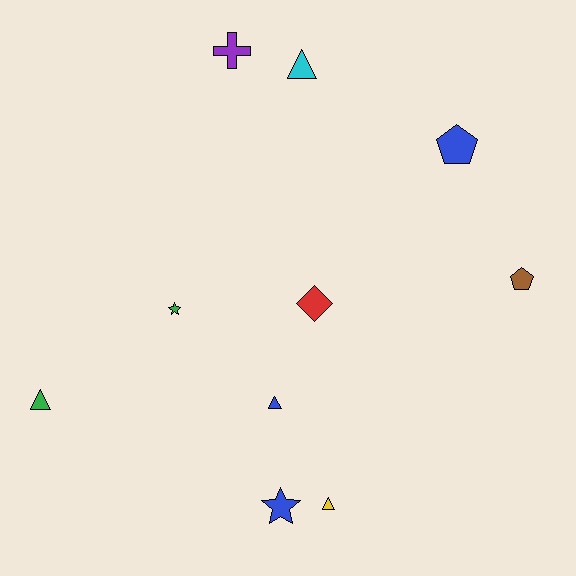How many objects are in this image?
There are 10 objects.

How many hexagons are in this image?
There are no hexagons.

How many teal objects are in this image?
There are no teal objects.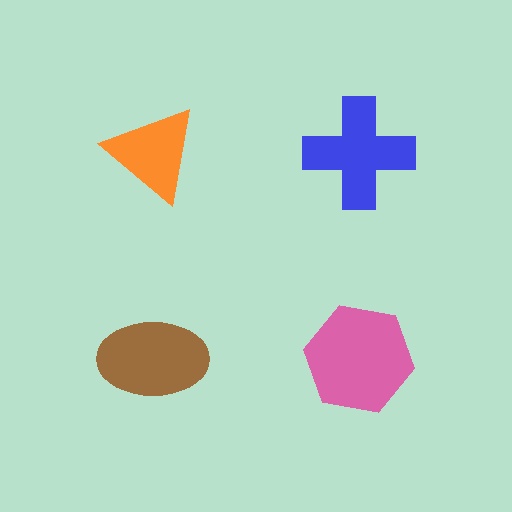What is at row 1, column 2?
A blue cross.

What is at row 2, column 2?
A pink hexagon.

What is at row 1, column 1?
An orange triangle.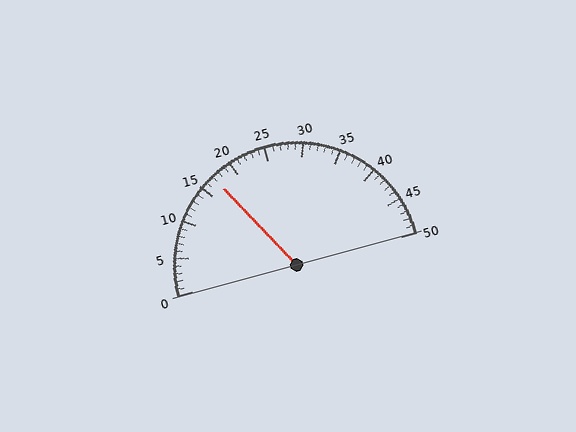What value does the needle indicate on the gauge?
The needle indicates approximately 17.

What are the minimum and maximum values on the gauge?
The gauge ranges from 0 to 50.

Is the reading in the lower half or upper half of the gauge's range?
The reading is in the lower half of the range (0 to 50).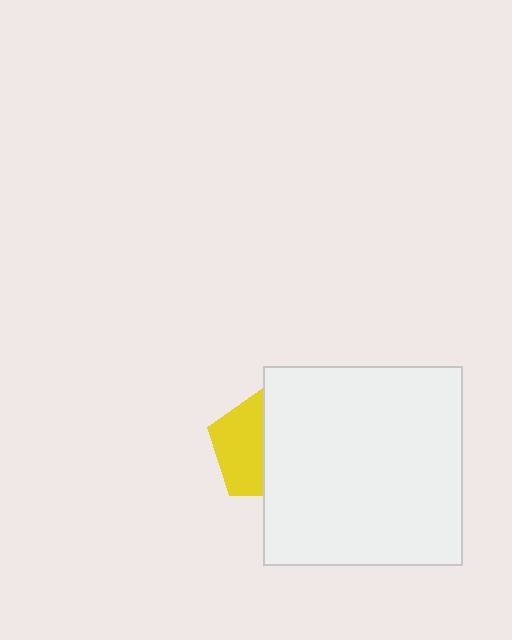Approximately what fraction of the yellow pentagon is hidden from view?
Roughly 52% of the yellow pentagon is hidden behind the white square.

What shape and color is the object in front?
The object in front is a white square.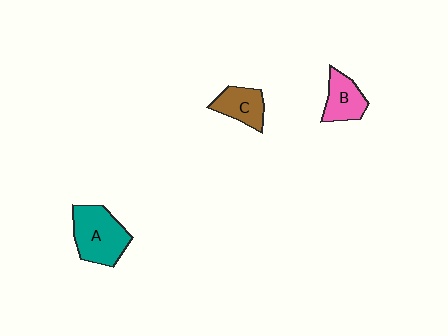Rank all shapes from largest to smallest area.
From largest to smallest: A (teal), B (pink), C (brown).